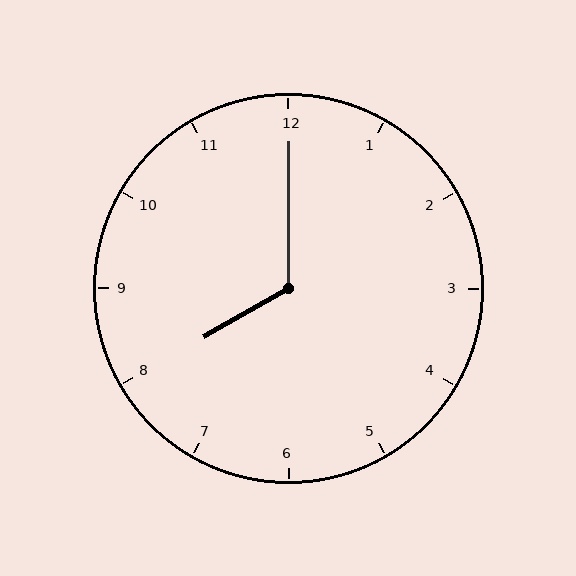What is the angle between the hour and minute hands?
Approximately 120 degrees.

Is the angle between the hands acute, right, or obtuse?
It is obtuse.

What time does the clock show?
8:00.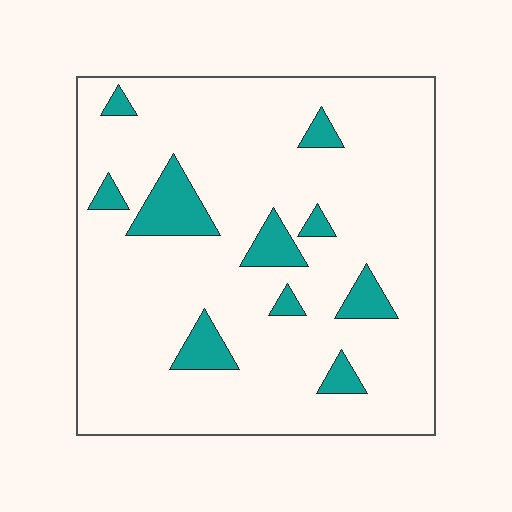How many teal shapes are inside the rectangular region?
10.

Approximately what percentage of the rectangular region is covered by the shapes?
Approximately 10%.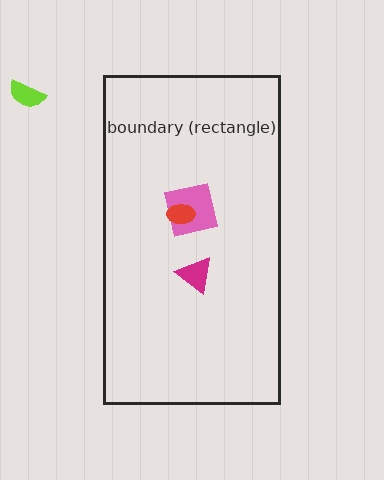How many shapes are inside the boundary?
3 inside, 1 outside.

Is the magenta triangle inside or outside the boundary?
Inside.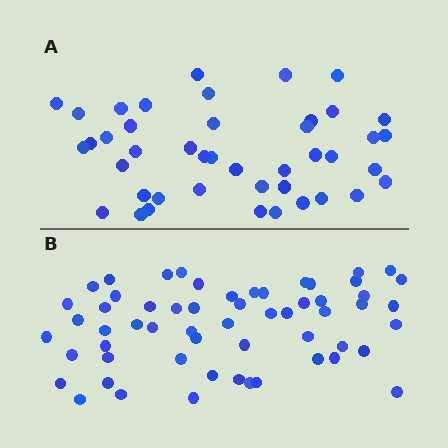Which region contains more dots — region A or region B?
Region B (the bottom region) has more dots.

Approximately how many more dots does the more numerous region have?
Region B has approximately 15 more dots than region A.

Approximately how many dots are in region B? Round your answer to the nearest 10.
About 60 dots. (The exact count is 58, which rounds to 60.)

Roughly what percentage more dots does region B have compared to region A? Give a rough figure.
About 35% more.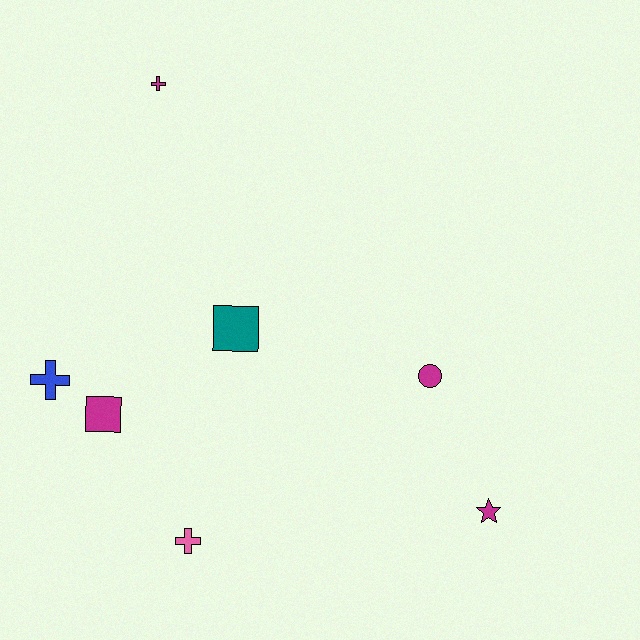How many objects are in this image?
There are 7 objects.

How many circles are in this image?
There is 1 circle.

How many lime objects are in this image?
There are no lime objects.